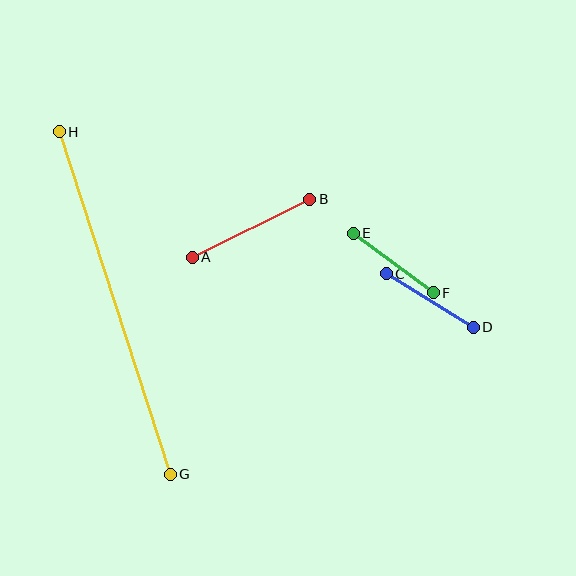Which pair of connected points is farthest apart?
Points G and H are farthest apart.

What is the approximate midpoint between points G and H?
The midpoint is at approximately (115, 303) pixels.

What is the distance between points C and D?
The distance is approximately 103 pixels.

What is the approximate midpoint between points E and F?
The midpoint is at approximately (393, 263) pixels.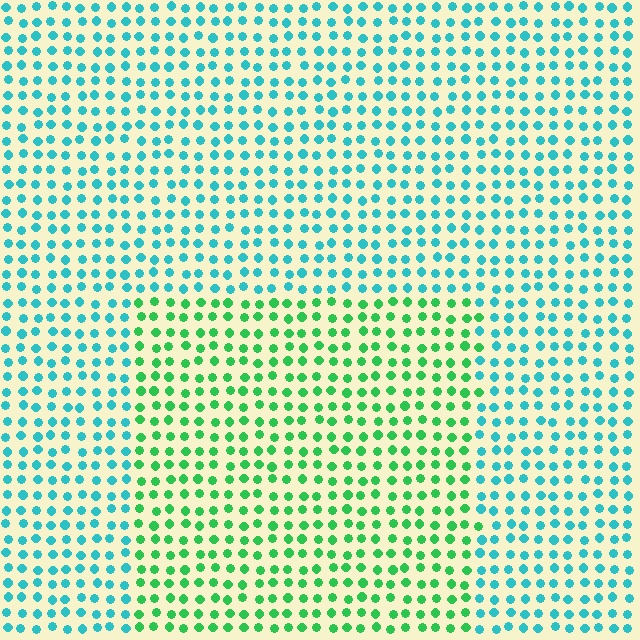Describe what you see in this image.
The image is filled with small cyan elements in a uniform arrangement. A rectangle-shaped region is visible where the elements are tinted to a slightly different hue, forming a subtle color boundary.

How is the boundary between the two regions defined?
The boundary is defined purely by a slight shift in hue (about 48 degrees). Spacing, size, and orientation are identical on both sides.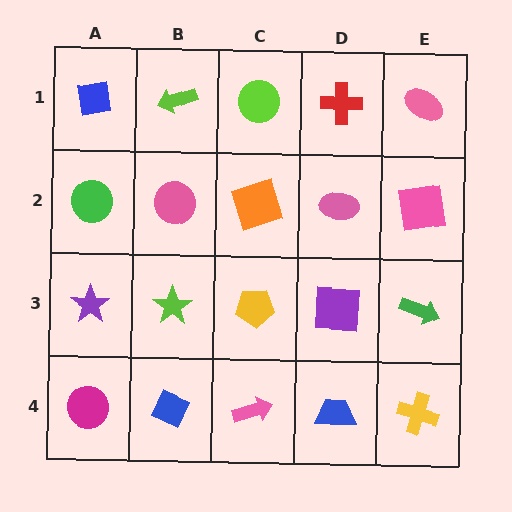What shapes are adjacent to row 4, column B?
A lime star (row 3, column B), a magenta circle (row 4, column A), a pink arrow (row 4, column C).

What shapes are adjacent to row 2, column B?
A lime arrow (row 1, column B), a lime star (row 3, column B), a green circle (row 2, column A), an orange square (row 2, column C).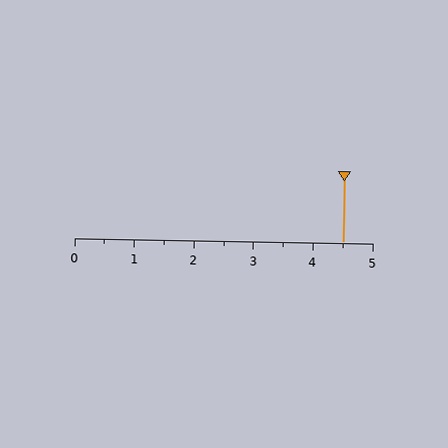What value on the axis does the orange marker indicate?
The marker indicates approximately 4.5.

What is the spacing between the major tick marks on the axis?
The major ticks are spaced 1 apart.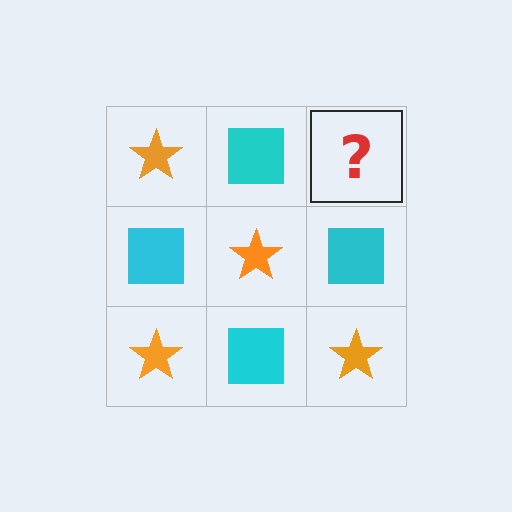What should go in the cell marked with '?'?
The missing cell should contain an orange star.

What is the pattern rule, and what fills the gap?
The rule is that it alternates orange star and cyan square in a checkerboard pattern. The gap should be filled with an orange star.